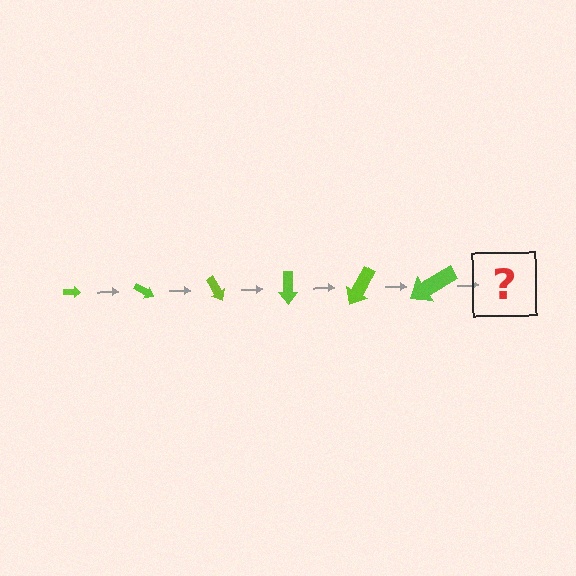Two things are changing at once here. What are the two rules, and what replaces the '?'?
The two rules are that the arrow grows larger each step and it rotates 30 degrees each step. The '?' should be an arrow, larger than the previous one and rotated 180 degrees from the start.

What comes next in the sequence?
The next element should be an arrow, larger than the previous one and rotated 180 degrees from the start.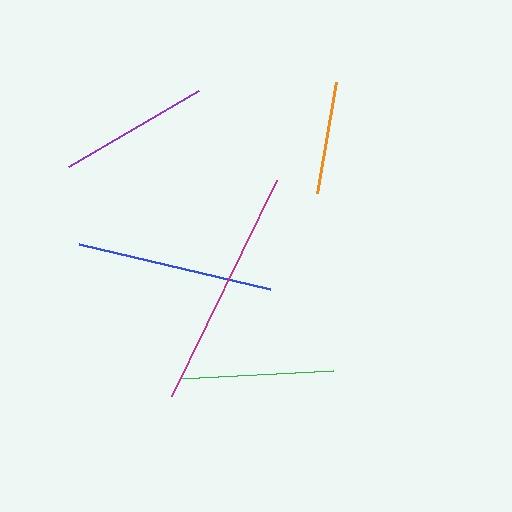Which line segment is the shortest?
The orange line is the shortest at approximately 112 pixels.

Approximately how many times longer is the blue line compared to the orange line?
The blue line is approximately 1.7 times the length of the orange line.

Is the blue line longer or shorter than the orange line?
The blue line is longer than the orange line.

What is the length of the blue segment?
The blue segment is approximately 196 pixels long.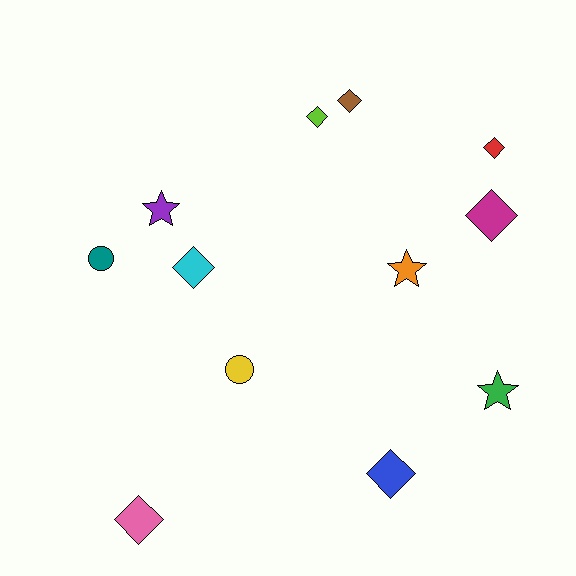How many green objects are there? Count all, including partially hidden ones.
There is 1 green object.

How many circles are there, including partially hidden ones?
There are 2 circles.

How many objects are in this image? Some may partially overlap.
There are 12 objects.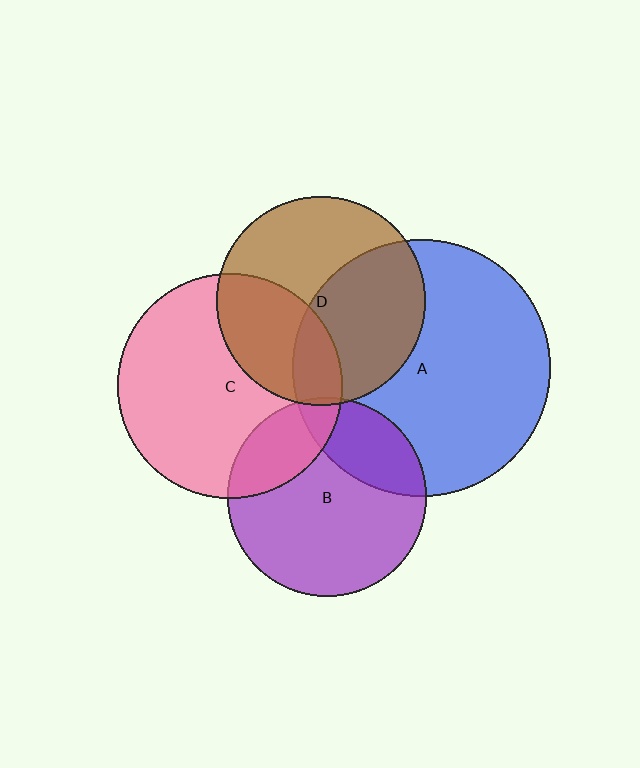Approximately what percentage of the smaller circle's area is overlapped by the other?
Approximately 20%.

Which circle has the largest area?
Circle A (blue).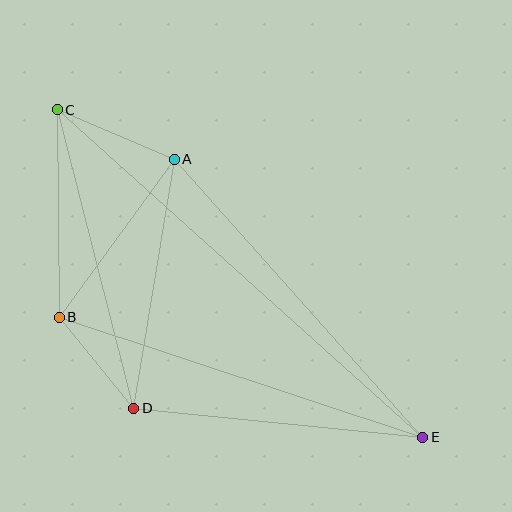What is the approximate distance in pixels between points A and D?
The distance between A and D is approximately 252 pixels.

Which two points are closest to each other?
Points B and D are closest to each other.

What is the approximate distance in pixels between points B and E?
The distance between B and E is approximately 383 pixels.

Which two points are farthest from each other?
Points C and E are farthest from each other.